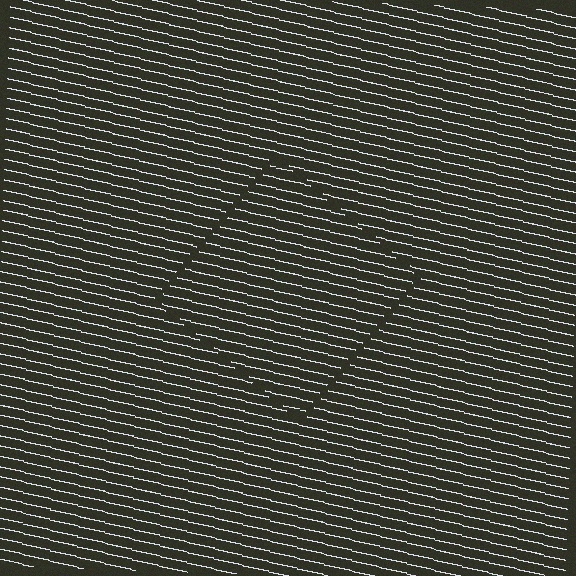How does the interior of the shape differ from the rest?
The interior of the shape contains the same grating, shifted by half a period — the contour is defined by the phase discontinuity where line-ends from the inner and outer gratings abut.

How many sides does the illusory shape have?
4 sides — the line-ends trace a square.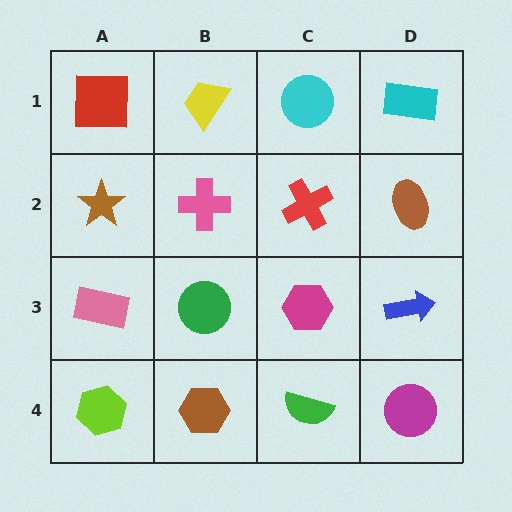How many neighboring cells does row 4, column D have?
2.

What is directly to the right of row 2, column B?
A red cross.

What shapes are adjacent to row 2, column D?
A cyan rectangle (row 1, column D), a blue arrow (row 3, column D), a red cross (row 2, column C).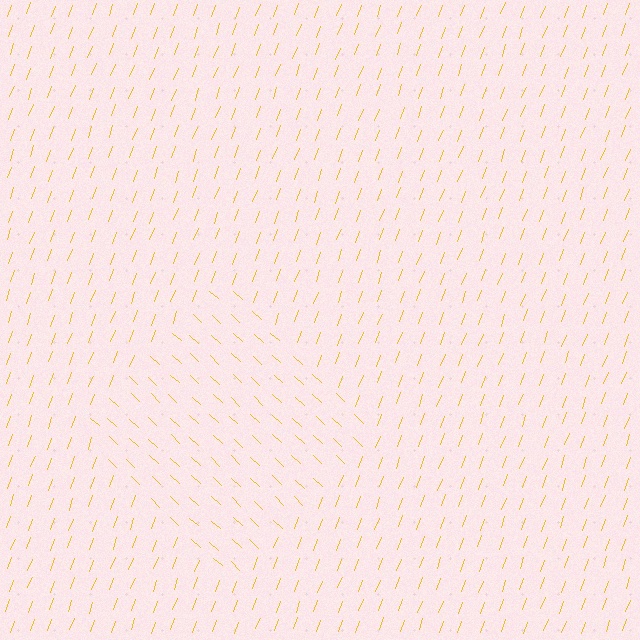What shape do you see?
I see a diamond.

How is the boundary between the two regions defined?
The boundary is defined purely by a change in line orientation (approximately 67 degrees difference). All lines are the same color and thickness.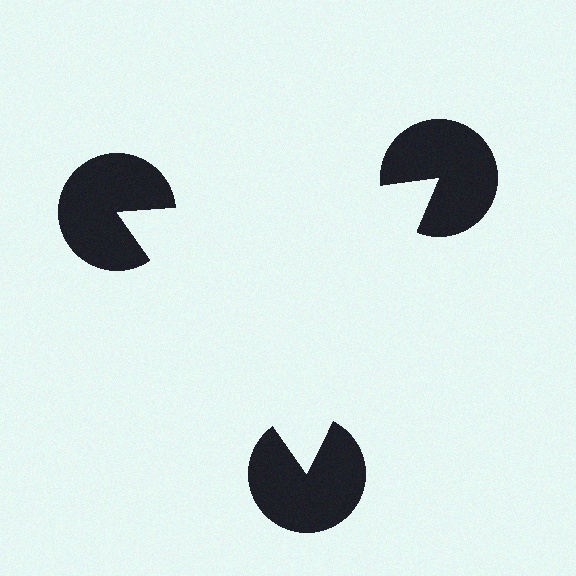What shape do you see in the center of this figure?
An illusory triangle — its edges are inferred from the aligned wedge cuts in the pac-man discs, not physically drawn.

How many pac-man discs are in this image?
There are 3 — one at each vertex of the illusory triangle.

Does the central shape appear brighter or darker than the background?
It typically appears slightly brighter than the background, even though no actual brightness change is drawn.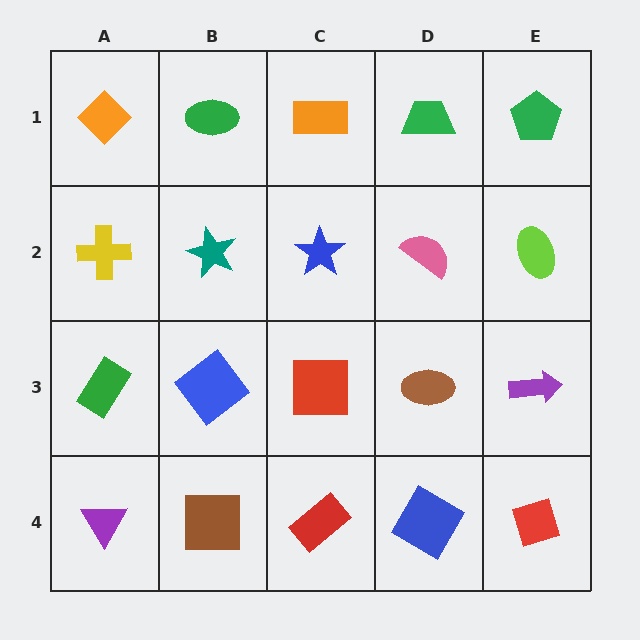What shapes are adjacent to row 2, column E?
A green pentagon (row 1, column E), a purple arrow (row 3, column E), a pink semicircle (row 2, column D).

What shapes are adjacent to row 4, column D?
A brown ellipse (row 3, column D), a red rectangle (row 4, column C), a red diamond (row 4, column E).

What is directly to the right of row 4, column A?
A brown square.